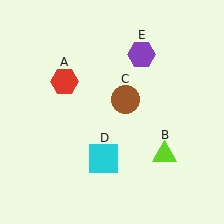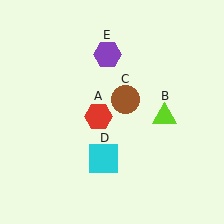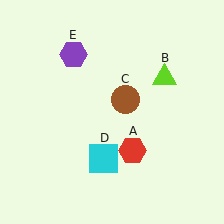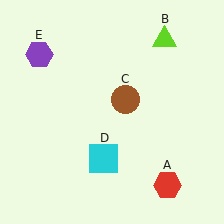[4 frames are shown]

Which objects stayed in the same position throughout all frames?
Brown circle (object C) and cyan square (object D) remained stationary.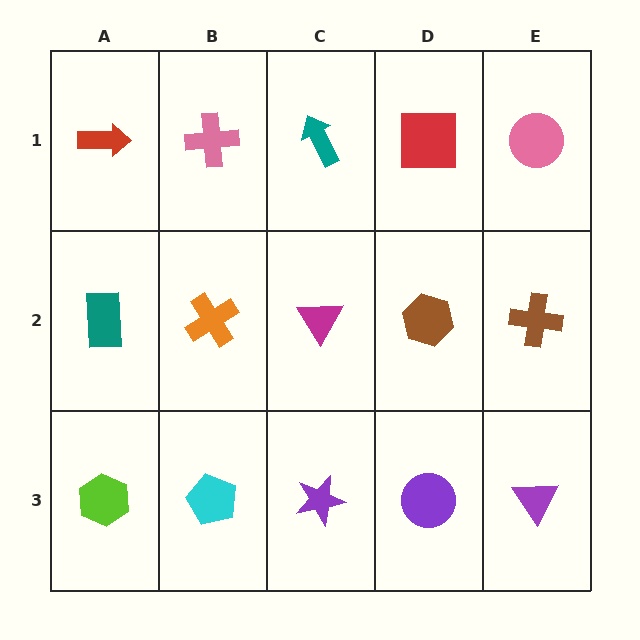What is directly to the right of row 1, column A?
A pink cross.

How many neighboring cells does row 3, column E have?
2.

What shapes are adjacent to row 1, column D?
A brown hexagon (row 2, column D), a teal arrow (row 1, column C), a pink circle (row 1, column E).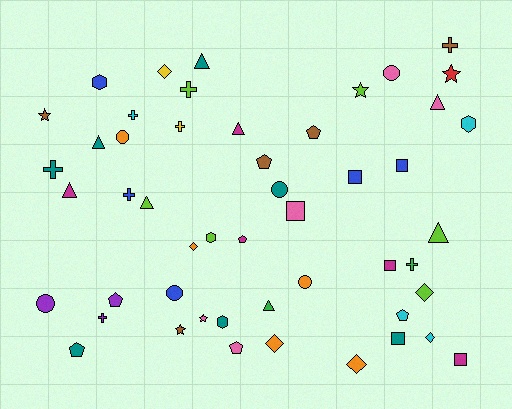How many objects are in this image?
There are 50 objects.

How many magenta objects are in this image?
There are 5 magenta objects.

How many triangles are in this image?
There are 8 triangles.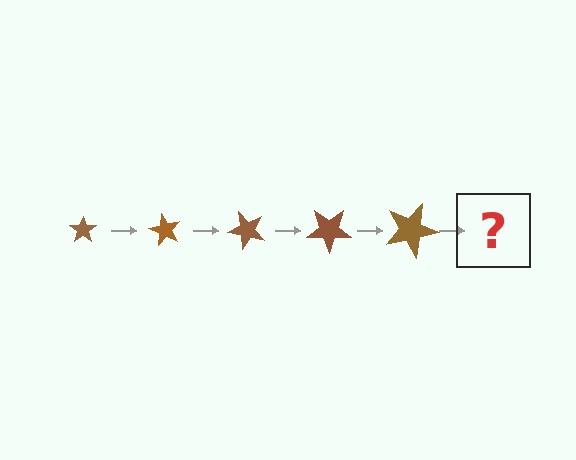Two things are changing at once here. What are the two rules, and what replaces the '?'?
The two rules are that the star grows larger each step and it rotates 60 degrees each step. The '?' should be a star, larger than the previous one and rotated 300 degrees from the start.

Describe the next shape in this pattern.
It should be a star, larger than the previous one and rotated 300 degrees from the start.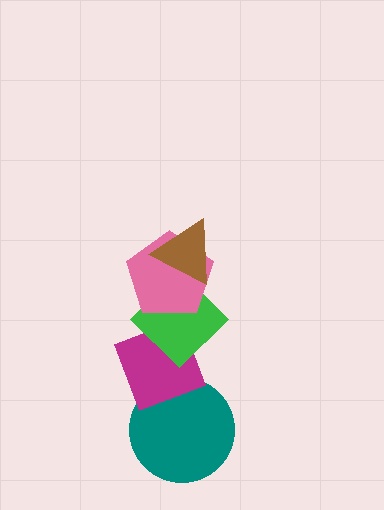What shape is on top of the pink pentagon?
The brown triangle is on top of the pink pentagon.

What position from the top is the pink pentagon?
The pink pentagon is 2nd from the top.